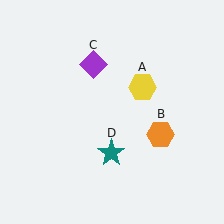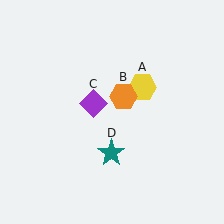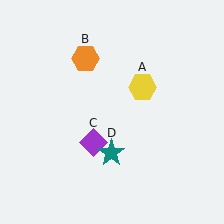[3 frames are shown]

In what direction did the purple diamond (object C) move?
The purple diamond (object C) moved down.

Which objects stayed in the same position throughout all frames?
Yellow hexagon (object A) and teal star (object D) remained stationary.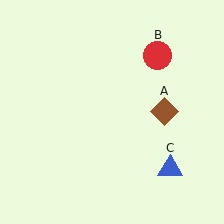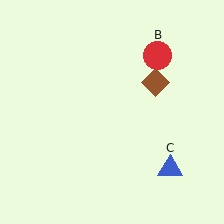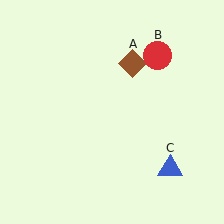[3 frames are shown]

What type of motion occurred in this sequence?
The brown diamond (object A) rotated counterclockwise around the center of the scene.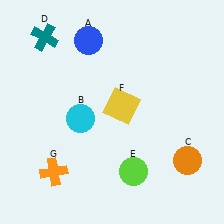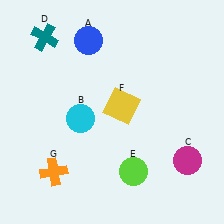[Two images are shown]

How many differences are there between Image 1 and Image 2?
There is 1 difference between the two images.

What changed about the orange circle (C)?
In Image 1, C is orange. In Image 2, it changed to magenta.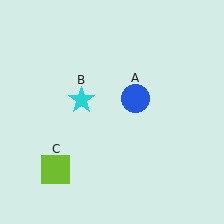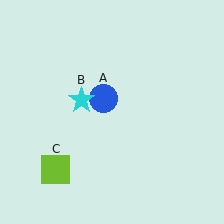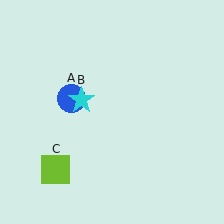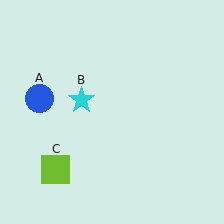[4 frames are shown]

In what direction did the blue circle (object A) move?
The blue circle (object A) moved left.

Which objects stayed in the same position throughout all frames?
Cyan star (object B) and lime square (object C) remained stationary.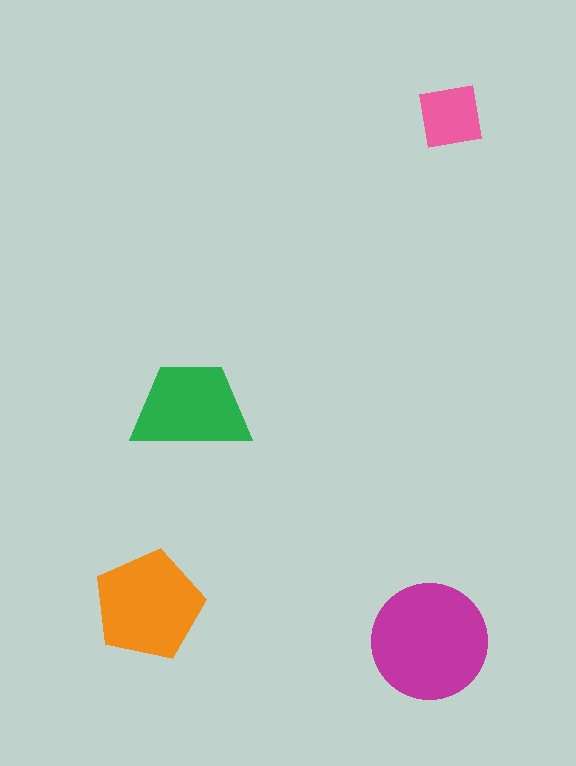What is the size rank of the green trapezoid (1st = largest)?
3rd.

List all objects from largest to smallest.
The magenta circle, the orange pentagon, the green trapezoid, the pink square.